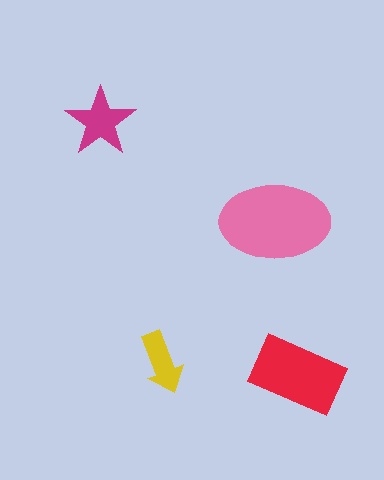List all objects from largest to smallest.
The pink ellipse, the red rectangle, the magenta star, the yellow arrow.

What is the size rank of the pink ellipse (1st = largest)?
1st.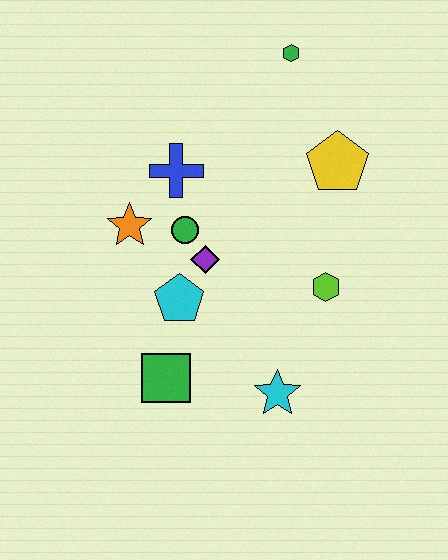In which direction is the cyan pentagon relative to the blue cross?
The cyan pentagon is below the blue cross.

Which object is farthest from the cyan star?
The green hexagon is farthest from the cyan star.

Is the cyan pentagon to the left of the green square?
No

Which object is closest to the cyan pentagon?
The purple diamond is closest to the cyan pentagon.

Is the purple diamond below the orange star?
Yes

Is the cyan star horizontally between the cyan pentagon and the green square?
No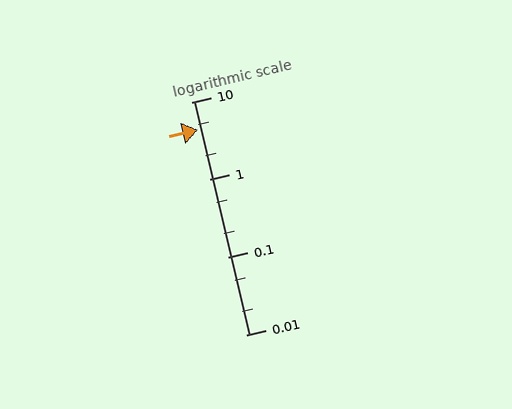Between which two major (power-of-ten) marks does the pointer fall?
The pointer is between 1 and 10.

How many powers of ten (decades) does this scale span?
The scale spans 3 decades, from 0.01 to 10.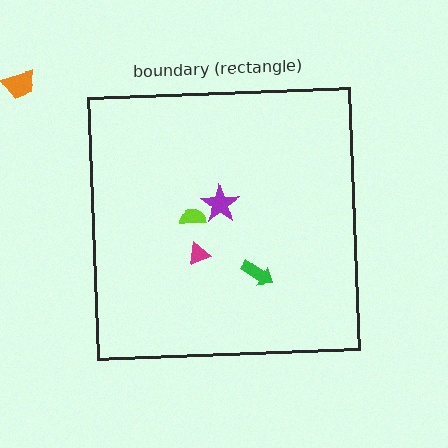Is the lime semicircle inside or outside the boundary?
Inside.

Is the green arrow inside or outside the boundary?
Inside.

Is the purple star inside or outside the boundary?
Inside.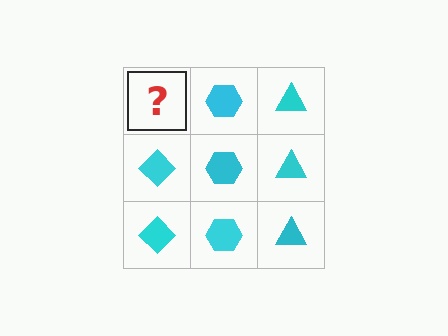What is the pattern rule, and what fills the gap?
The rule is that each column has a consistent shape. The gap should be filled with a cyan diamond.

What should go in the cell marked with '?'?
The missing cell should contain a cyan diamond.